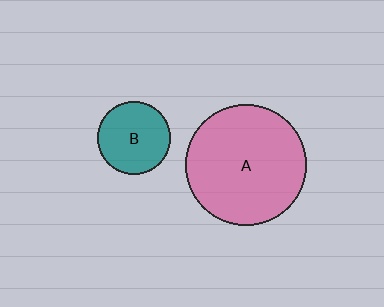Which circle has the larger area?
Circle A (pink).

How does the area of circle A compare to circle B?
Approximately 2.8 times.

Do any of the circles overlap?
No, none of the circles overlap.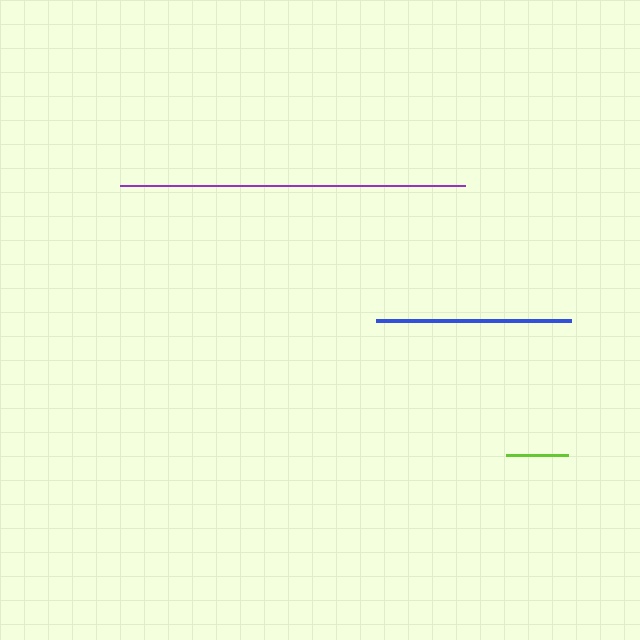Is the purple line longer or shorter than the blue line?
The purple line is longer than the blue line.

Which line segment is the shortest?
The lime line is the shortest at approximately 62 pixels.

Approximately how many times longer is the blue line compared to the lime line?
The blue line is approximately 3.1 times the length of the lime line.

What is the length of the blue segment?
The blue segment is approximately 196 pixels long.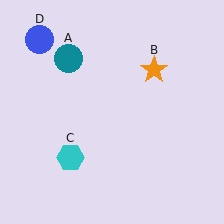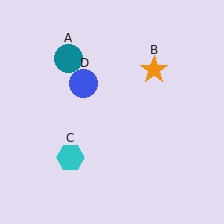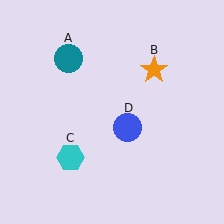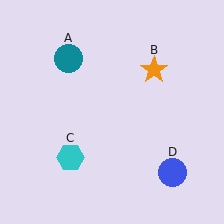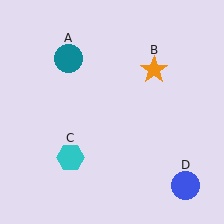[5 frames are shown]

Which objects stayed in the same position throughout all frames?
Teal circle (object A) and orange star (object B) and cyan hexagon (object C) remained stationary.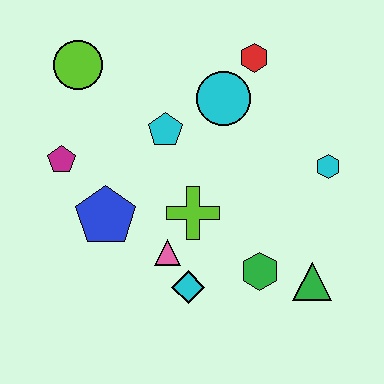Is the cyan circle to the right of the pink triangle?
Yes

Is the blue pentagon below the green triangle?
No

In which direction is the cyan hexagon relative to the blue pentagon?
The cyan hexagon is to the right of the blue pentagon.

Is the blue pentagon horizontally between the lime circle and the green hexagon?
Yes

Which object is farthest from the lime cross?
The lime circle is farthest from the lime cross.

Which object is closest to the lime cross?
The pink triangle is closest to the lime cross.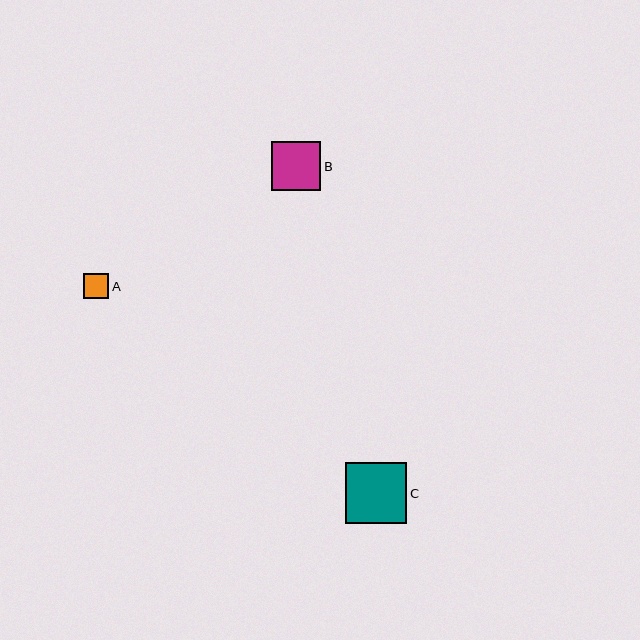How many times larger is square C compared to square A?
Square C is approximately 2.4 times the size of square A.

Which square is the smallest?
Square A is the smallest with a size of approximately 25 pixels.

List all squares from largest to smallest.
From largest to smallest: C, B, A.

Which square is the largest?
Square C is the largest with a size of approximately 61 pixels.